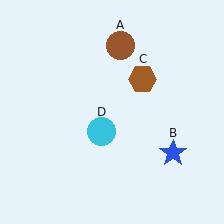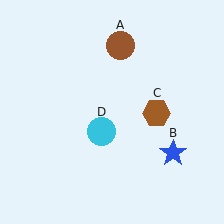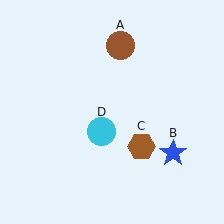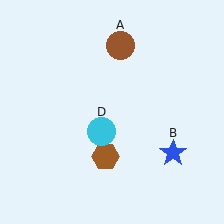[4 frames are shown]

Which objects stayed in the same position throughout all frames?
Brown circle (object A) and blue star (object B) and cyan circle (object D) remained stationary.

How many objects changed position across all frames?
1 object changed position: brown hexagon (object C).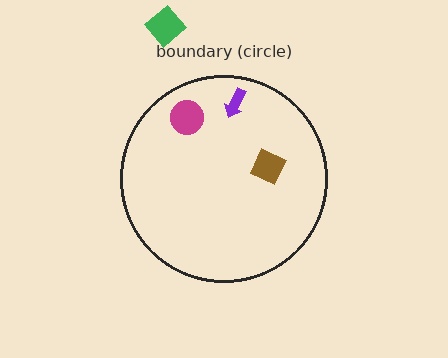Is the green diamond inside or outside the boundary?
Outside.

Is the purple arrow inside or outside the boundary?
Inside.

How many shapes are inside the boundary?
3 inside, 1 outside.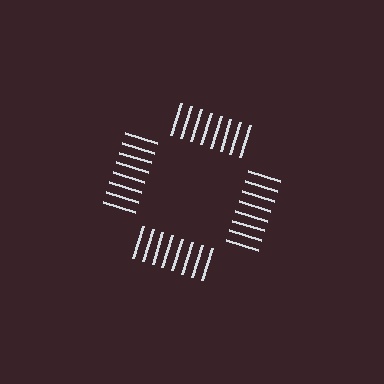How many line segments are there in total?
32 — 8 along each of the 4 edges.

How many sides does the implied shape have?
4 sides — the line-ends trace a square.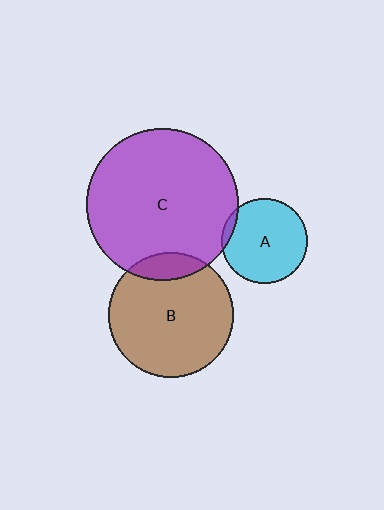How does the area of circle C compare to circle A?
Approximately 3.2 times.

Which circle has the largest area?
Circle C (purple).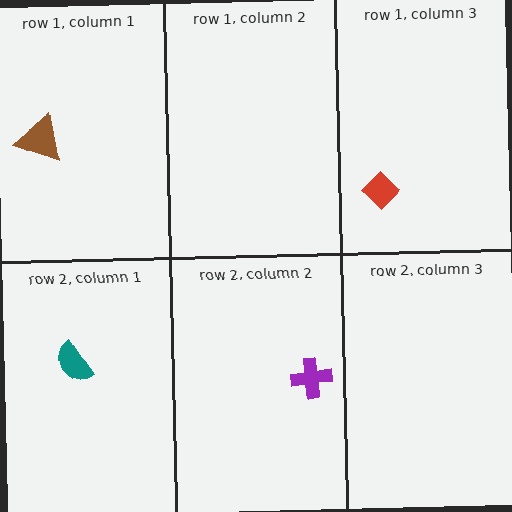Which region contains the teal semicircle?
The row 2, column 1 region.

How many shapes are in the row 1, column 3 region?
1.